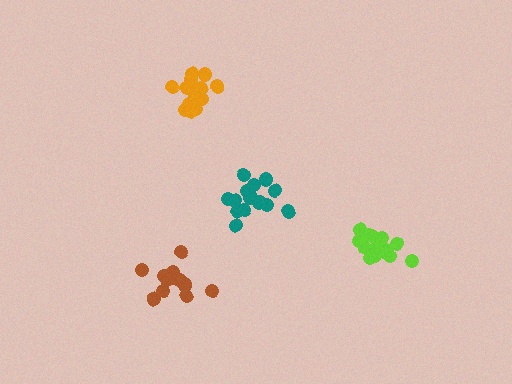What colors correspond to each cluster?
The clusters are colored: teal, lime, orange, brown.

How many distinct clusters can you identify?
There are 4 distinct clusters.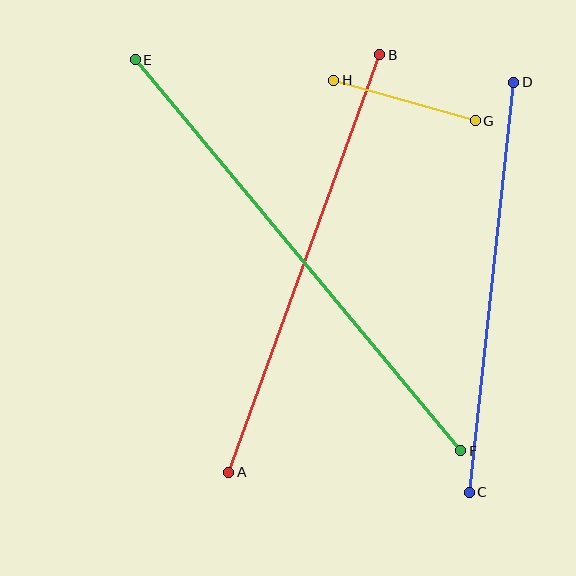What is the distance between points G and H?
The distance is approximately 148 pixels.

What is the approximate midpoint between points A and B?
The midpoint is at approximately (304, 264) pixels.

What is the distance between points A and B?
The distance is approximately 444 pixels.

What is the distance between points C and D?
The distance is approximately 413 pixels.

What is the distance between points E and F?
The distance is approximately 509 pixels.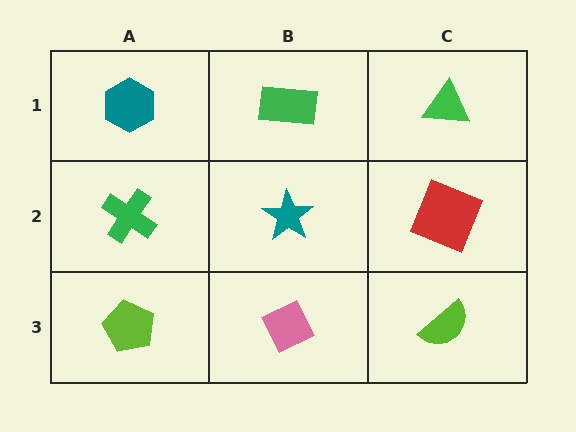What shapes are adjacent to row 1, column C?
A red square (row 2, column C), a green rectangle (row 1, column B).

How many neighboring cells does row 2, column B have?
4.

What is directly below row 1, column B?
A teal star.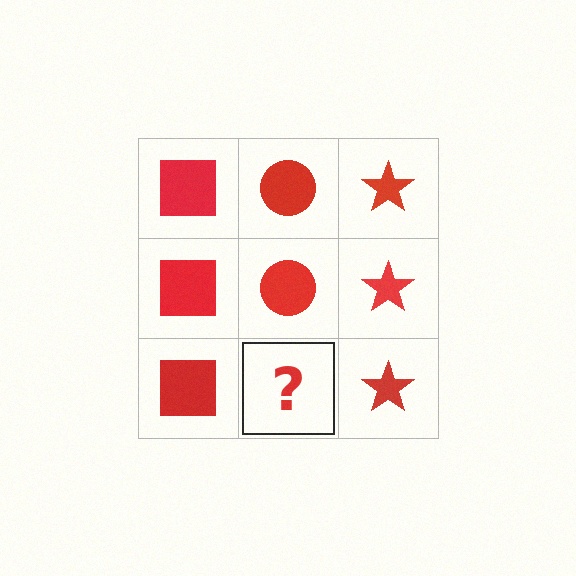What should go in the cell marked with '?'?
The missing cell should contain a red circle.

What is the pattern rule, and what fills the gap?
The rule is that each column has a consistent shape. The gap should be filled with a red circle.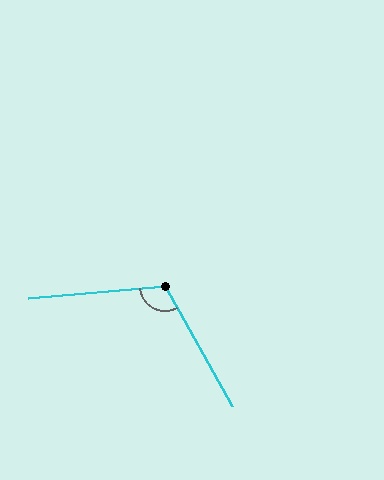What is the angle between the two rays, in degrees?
Approximately 114 degrees.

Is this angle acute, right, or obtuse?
It is obtuse.